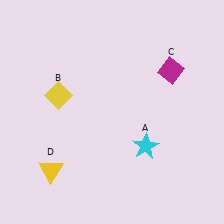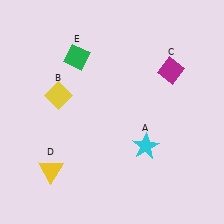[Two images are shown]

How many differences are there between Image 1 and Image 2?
There is 1 difference between the two images.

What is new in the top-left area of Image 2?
A green diamond (E) was added in the top-left area of Image 2.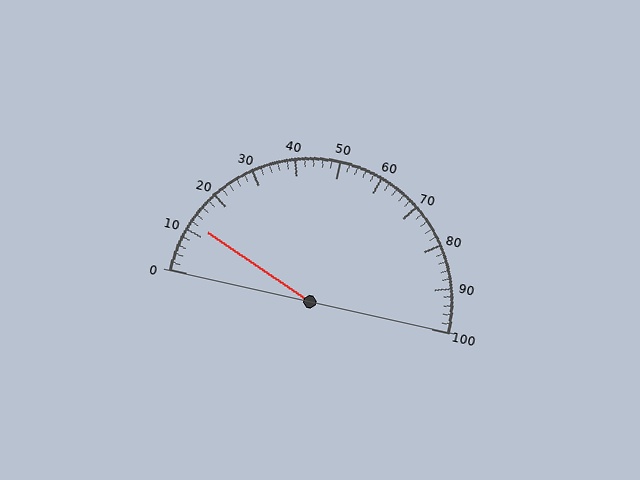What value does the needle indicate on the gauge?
The needle indicates approximately 12.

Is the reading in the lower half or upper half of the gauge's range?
The reading is in the lower half of the range (0 to 100).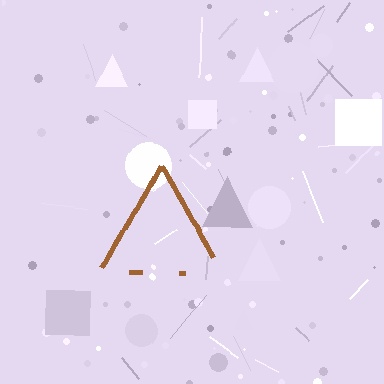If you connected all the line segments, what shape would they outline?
They would outline a triangle.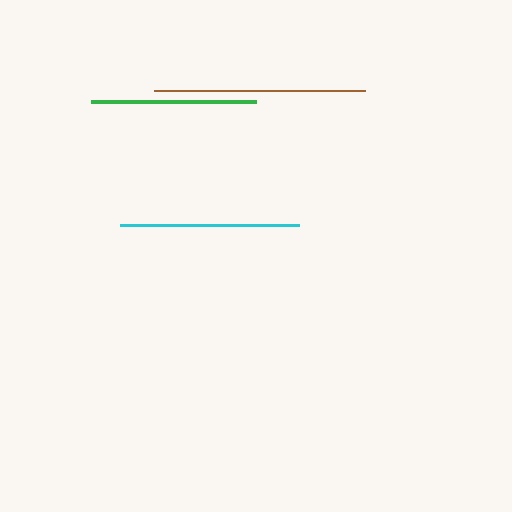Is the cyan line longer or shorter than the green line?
The cyan line is longer than the green line.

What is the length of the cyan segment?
The cyan segment is approximately 179 pixels long.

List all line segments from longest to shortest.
From longest to shortest: brown, cyan, green.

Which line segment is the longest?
The brown line is the longest at approximately 211 pixels.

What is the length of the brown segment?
The brown segment is approximately 211 pixels long.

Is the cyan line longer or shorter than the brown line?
The brown line is longer than the cyan line.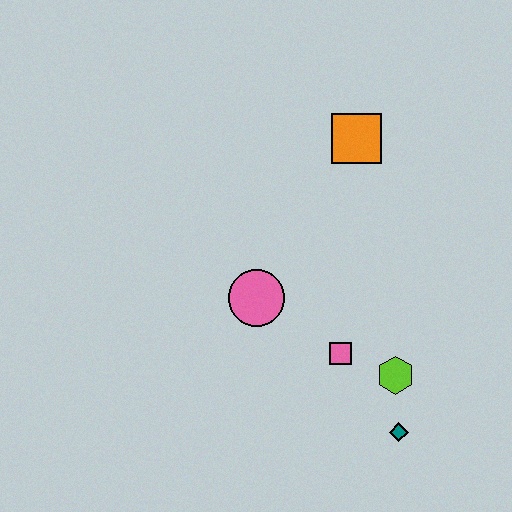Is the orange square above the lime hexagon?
Yes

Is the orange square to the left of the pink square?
No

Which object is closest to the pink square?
The lime hexagon is closest to the pink square.